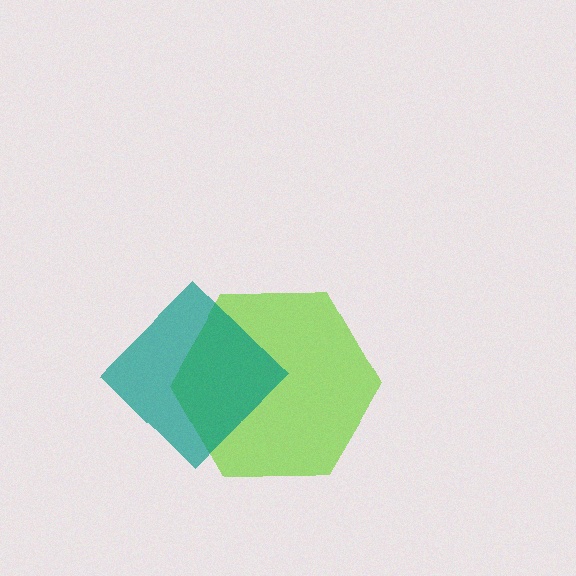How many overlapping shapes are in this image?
There are 2 overlapping shapes in the image.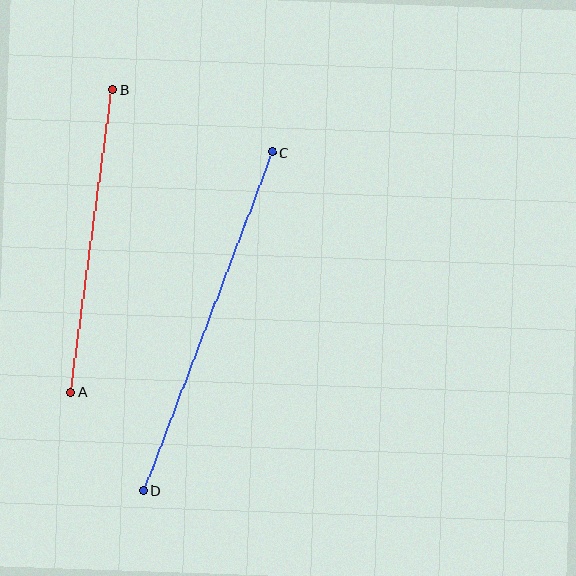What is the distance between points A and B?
The distance is approximately 305 pixels.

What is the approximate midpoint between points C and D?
The midpoint is at approximately (208, 321) pixels.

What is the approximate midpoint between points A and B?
The midpoint is at approximately (92, 241) pixels.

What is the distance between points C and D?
The distance is approximately 362 pixels.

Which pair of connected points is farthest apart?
Points C and D are farthest apart.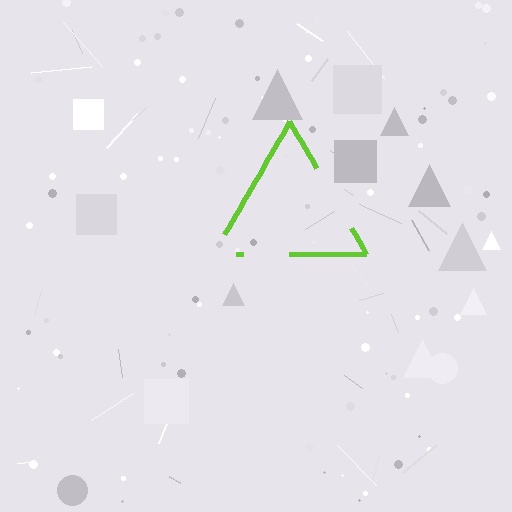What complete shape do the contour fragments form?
The contour fragments form a triangle.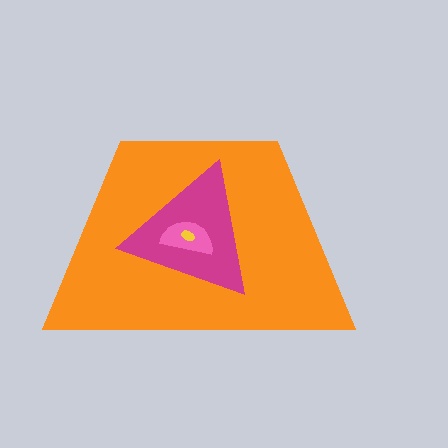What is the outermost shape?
The orange trapezoid.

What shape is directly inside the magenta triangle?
The pink semicircle.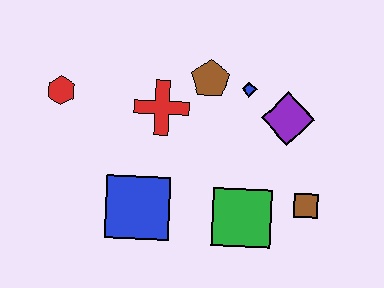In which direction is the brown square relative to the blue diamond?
The brown square is below the blue diamond.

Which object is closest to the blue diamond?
The brown pentagon is closest to the blue diamond.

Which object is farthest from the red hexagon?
The brown square is farthest from the red hexagon.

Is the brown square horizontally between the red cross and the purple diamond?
No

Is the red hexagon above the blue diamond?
No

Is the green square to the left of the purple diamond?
Yes